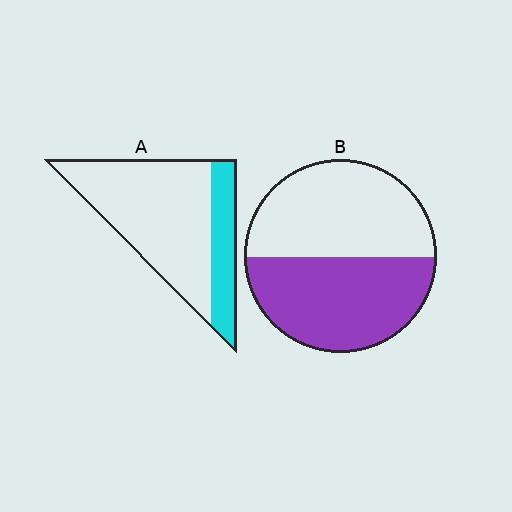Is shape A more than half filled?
No.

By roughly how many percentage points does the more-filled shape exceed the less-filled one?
By roughly 25 percentage points (B over A).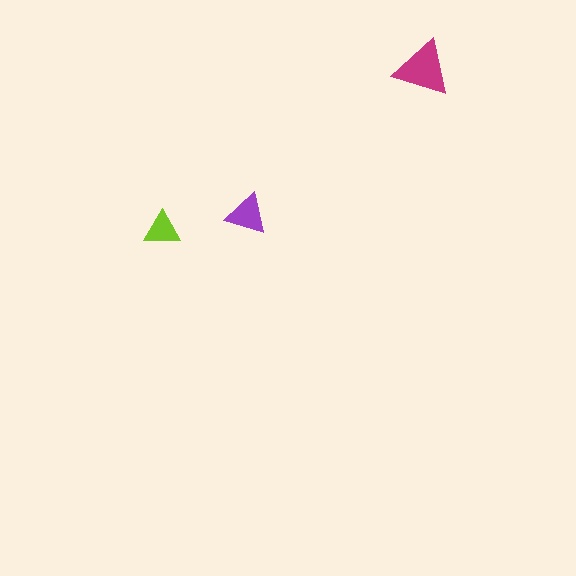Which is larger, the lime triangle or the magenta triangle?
The magenta one.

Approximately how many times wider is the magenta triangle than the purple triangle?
About 1.5 times wider.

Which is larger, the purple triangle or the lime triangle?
The purple one.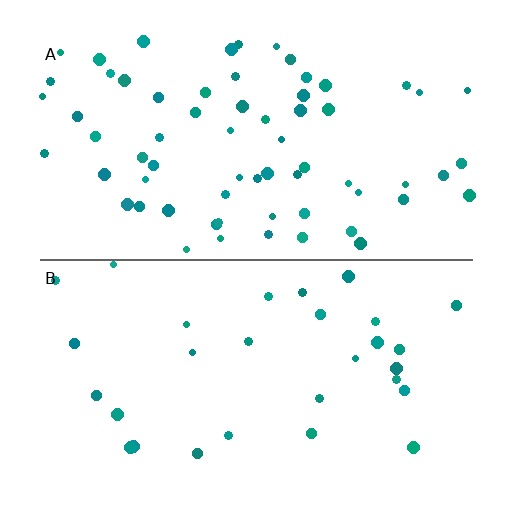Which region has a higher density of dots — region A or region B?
A (the top).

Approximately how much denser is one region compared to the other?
Approximately 2.2× — region A over region B.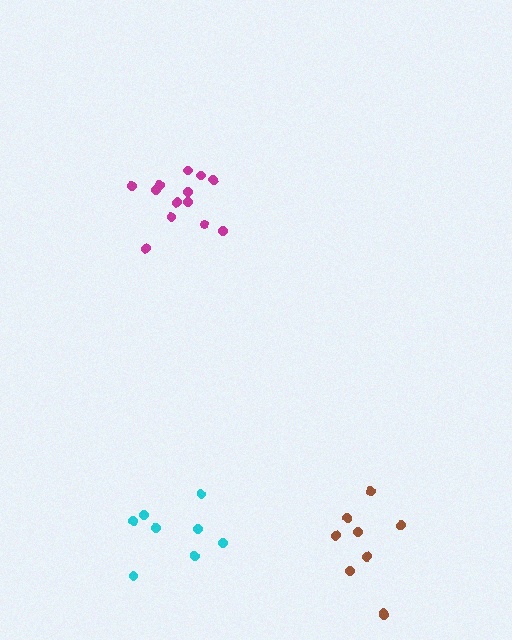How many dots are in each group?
Group 1: 9 dots, Group 2: 13 dots, Group 3: 8 dots (30 total).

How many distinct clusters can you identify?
There are 3 distinct clusters.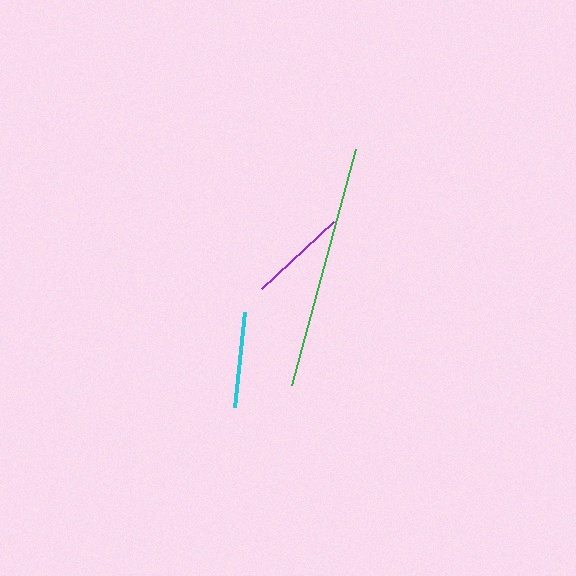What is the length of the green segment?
The green segment is approximately 245 pixels long.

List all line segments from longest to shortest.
From longest to shortest: green, purple, cyan.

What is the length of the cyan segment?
The cyan segment is approximately 96 pixels long.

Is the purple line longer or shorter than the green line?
The green line is longer than the purple line.